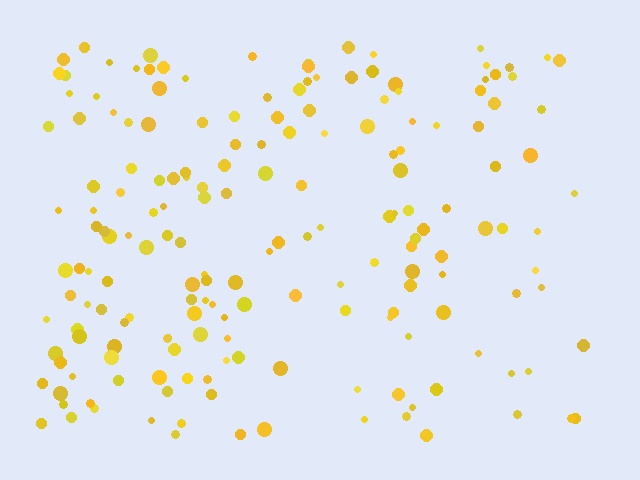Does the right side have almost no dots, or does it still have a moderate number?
Still a moderate number, just noticeably fewer than the left.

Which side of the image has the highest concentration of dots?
The left.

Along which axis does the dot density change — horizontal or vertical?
Horizontal.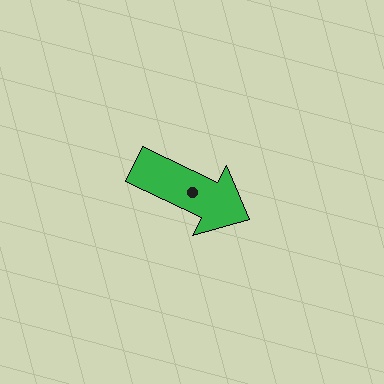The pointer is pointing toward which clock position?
Roughly 4 o'clock.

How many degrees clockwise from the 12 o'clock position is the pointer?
Approximately 116 degrees.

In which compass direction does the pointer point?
Southeast.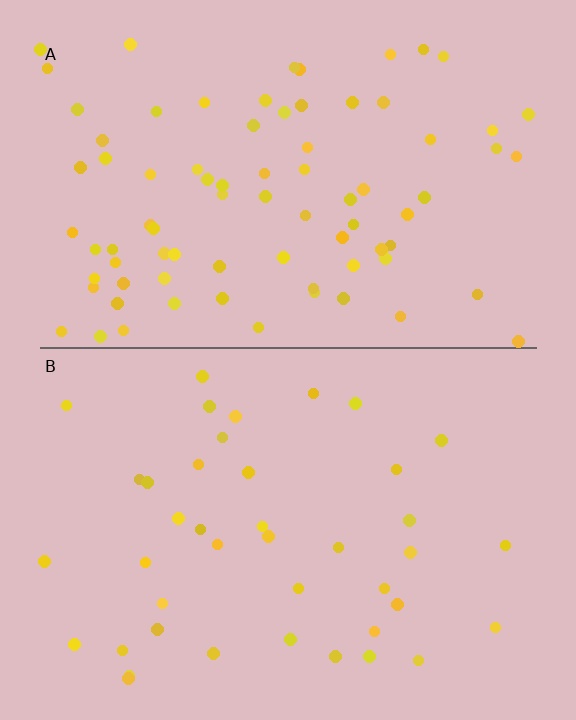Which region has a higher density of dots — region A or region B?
A (the top).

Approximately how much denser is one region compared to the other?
Approximately 2.0× — region A over region B.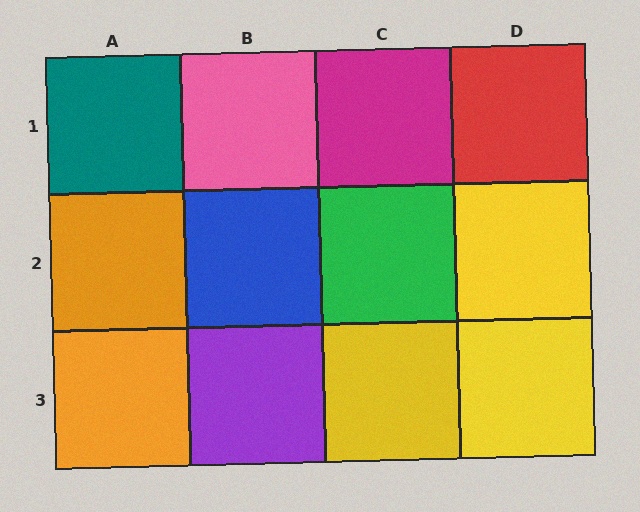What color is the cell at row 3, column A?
Orange.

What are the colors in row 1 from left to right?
Teal, pink, magenta, red.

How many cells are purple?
1 cell is purple.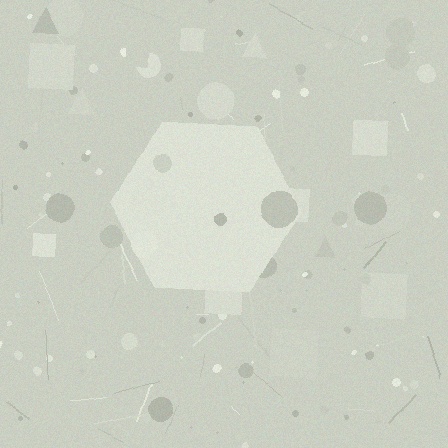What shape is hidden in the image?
A hexagon is hidden in the image.